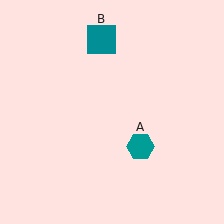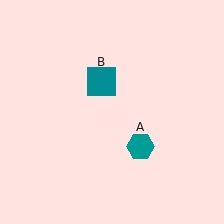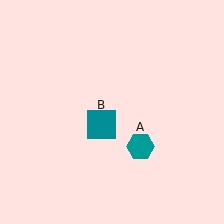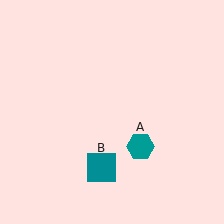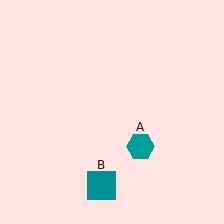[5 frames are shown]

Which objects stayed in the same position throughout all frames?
Teal hexagon (object A) remained stationary.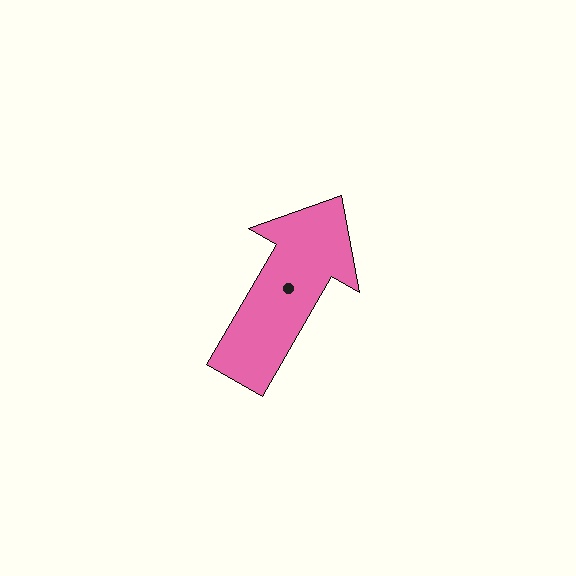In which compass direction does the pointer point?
Northeast.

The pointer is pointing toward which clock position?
Roughly 1 o'clock.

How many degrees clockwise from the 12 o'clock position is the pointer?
Approximately 30 degrees.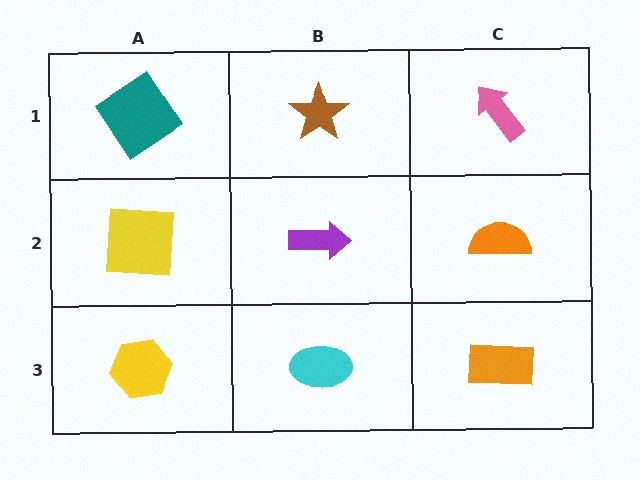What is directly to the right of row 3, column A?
A cyan ellipse.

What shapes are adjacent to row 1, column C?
An orange semicircle (row 2, column C), a brown star (row 1, column B).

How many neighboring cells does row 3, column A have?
2.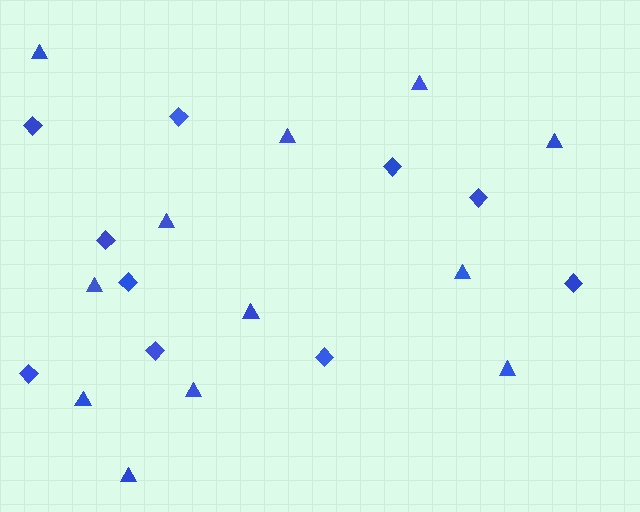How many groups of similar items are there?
There are 2 groups: one group of diamonds (10) and one group of triangles (12).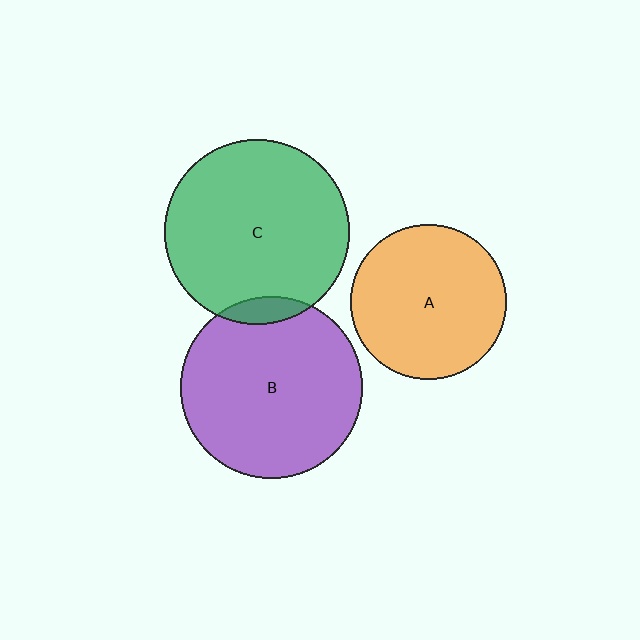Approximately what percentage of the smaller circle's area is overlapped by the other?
Approximately 5%.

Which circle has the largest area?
Circle C (green).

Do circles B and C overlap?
Yes.